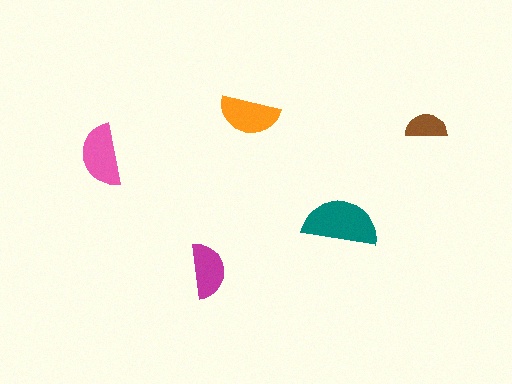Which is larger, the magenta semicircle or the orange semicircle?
The orange one.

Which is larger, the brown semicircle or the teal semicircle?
The teal one.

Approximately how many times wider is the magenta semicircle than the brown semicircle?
About 1.5 times wider.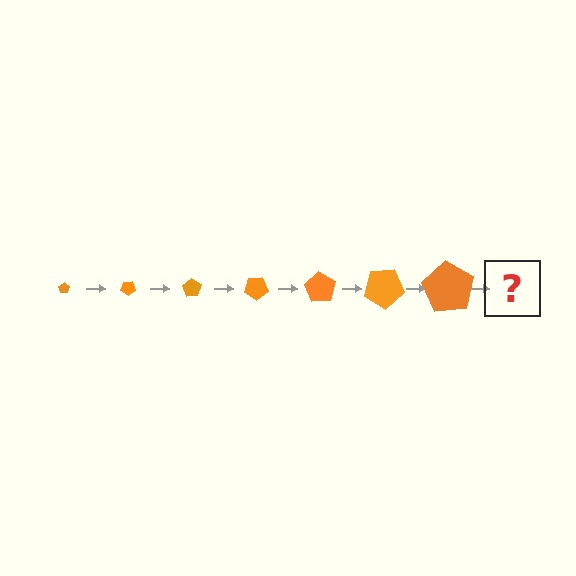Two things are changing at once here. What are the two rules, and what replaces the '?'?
The two rules are that the pentagon grows larger each step and it rotates 35 degrees each step. The '?' should be a pentagon, larger than the previous one and rotated 245 degrees from the start.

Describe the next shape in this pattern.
It should be a pentagon, larger than the previous one and rotated 245 degrees from the start.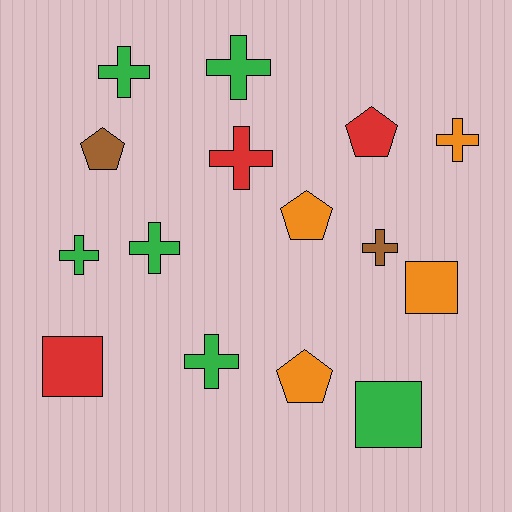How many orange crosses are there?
There is 1 orange cross.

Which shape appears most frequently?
Cross, with 8 objects.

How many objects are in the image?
There are 15 objects.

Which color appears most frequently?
Green, with 6 objects.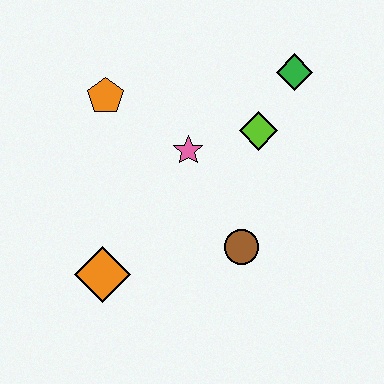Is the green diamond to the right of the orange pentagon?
Yes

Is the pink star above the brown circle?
Yes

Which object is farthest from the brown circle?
The orange pentagon is farthest from the brown circle.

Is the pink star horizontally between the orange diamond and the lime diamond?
Yes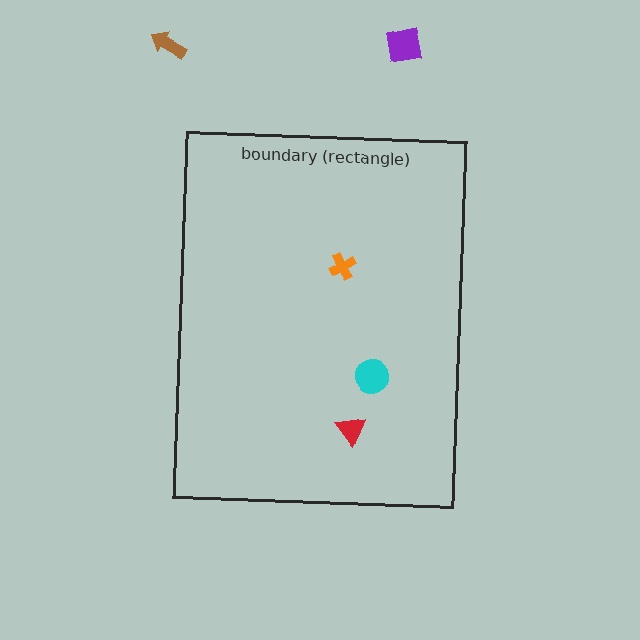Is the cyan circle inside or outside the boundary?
Inside.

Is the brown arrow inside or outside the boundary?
Outside.